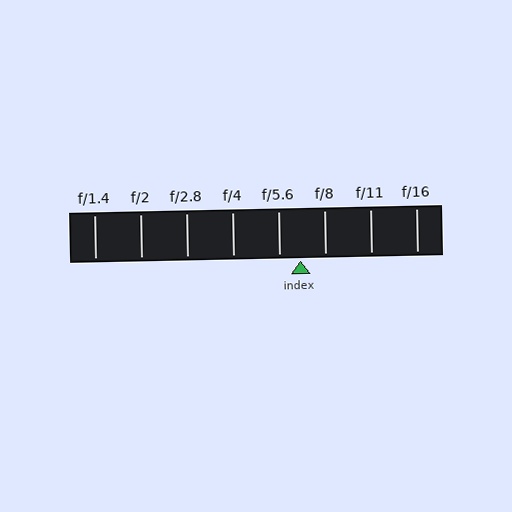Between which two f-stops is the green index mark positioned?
The index mark is between f/5.6 and f/8.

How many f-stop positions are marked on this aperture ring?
There are 8 f-stop positions marked.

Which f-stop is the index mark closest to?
The index mark is closest to f/5.6.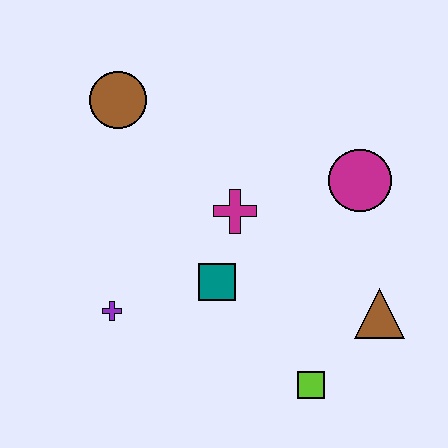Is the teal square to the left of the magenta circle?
Yes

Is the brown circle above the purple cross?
Yes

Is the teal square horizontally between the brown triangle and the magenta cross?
No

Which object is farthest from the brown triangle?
The brown circle is farthest from the brown triangle.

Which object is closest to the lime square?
The brown triangle is closest to the lime square.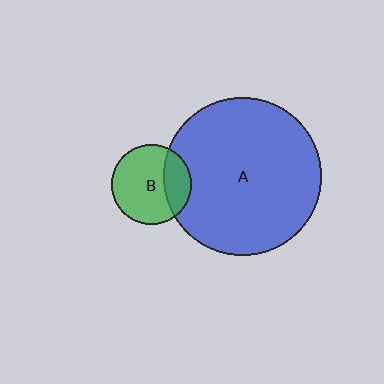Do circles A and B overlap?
Yes.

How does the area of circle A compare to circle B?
Approximately 3.9 times.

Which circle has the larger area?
Circle A (blue).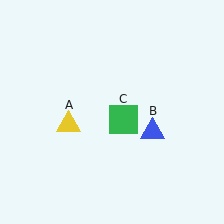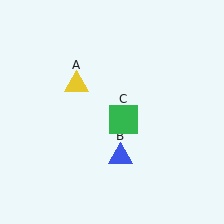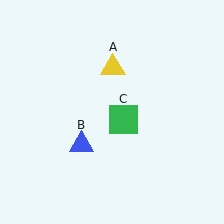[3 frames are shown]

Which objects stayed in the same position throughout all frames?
Green square (object C) remained stationary.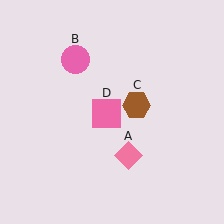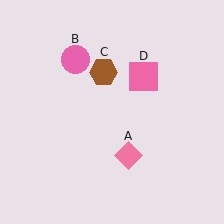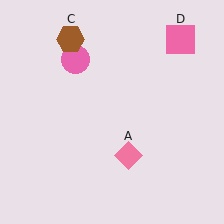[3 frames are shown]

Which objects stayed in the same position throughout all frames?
Pink diamond (object A) and pink circle (object B) remained stationary.